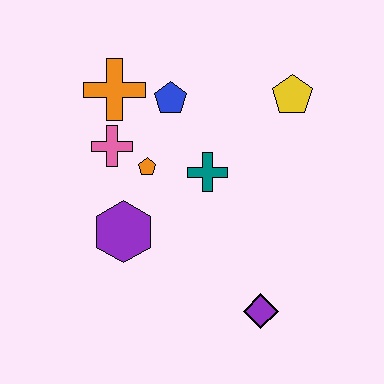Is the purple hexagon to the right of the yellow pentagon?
No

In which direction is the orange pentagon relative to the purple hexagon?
The orange pentagon is above the purple hexagon.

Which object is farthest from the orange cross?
The purple diamond is farthest from the orange cross.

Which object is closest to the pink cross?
The orange pentagon is closest to the pink cross.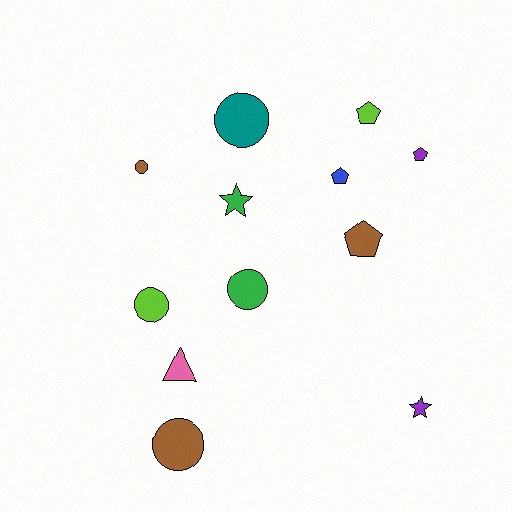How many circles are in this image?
There are 5 circles.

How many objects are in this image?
There are 12 objects.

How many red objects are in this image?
There are no red objects.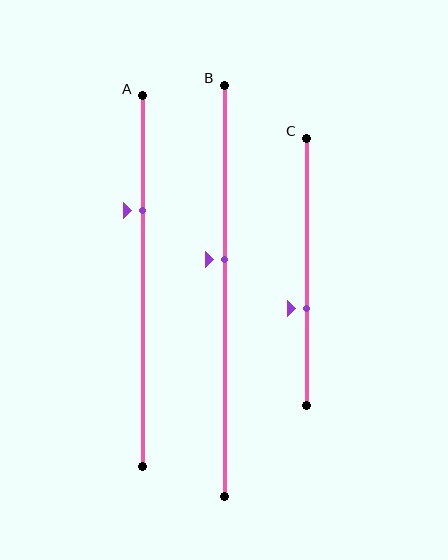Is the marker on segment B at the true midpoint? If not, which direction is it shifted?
No, the marker on segment B is shifted upward by about 8% of the segment length.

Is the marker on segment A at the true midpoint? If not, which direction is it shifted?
No, the marker on segment A is shifted upward by about 19% of the segment length.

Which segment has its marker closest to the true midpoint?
Segment B has its marker closest to the true midpoint.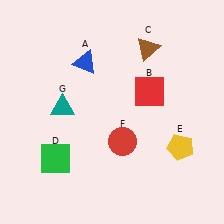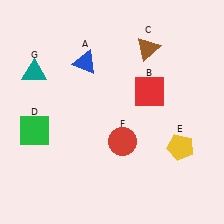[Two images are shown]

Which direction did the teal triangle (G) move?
The teal triangle (G) moved up.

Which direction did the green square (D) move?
The green square (D) moved up.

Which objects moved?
The objects that moved are: the green square (D), the teal triangle (G).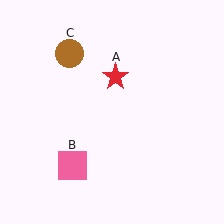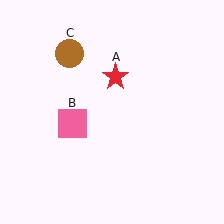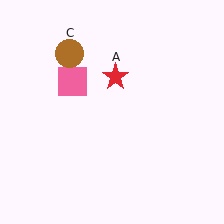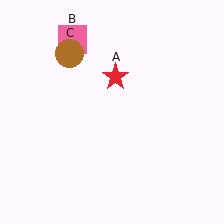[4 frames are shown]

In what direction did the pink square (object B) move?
The pink square (object B) moved up.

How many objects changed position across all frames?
1 object changed position: pink square (object B).